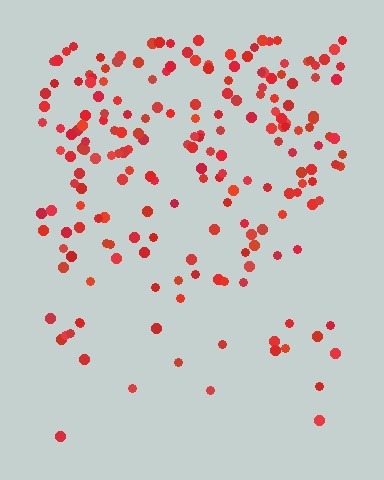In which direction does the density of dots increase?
From bottom to top, with the top side densest.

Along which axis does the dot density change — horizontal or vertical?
Vertical.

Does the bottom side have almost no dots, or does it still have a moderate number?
Still a moderate number, just noticeably fewer than the top.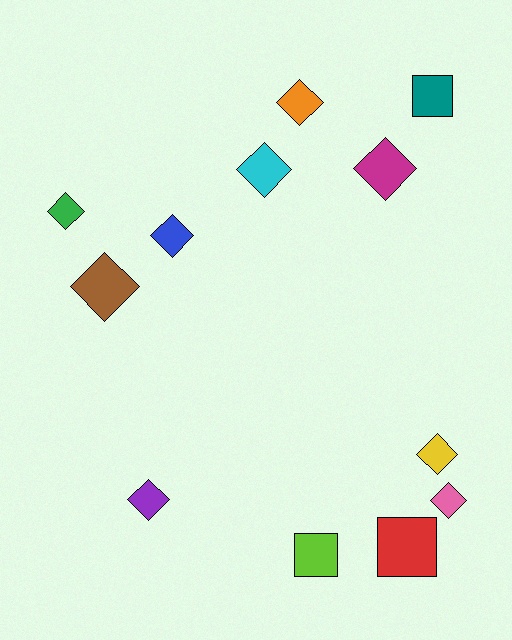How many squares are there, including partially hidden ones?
There are 3 squares.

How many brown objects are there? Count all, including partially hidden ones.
There is 1 brown object.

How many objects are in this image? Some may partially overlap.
There are 12 objects.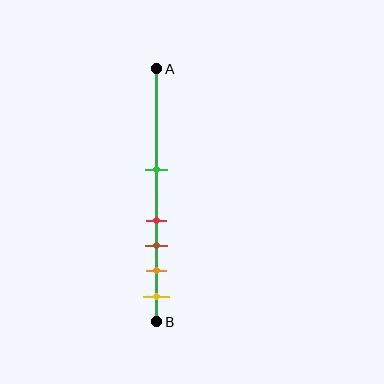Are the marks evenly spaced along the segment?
No, the marks are not evenly spaced.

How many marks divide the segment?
There are 5 marks dividing the segment.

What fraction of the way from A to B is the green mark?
The green mark is approximately 40% (0.4) of the way from A to B.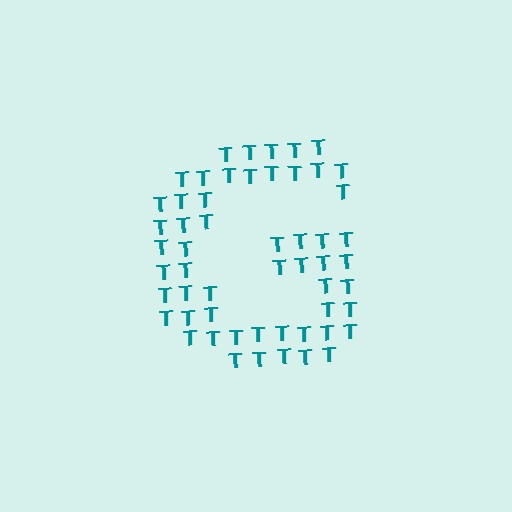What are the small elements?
The small elements are letter T's.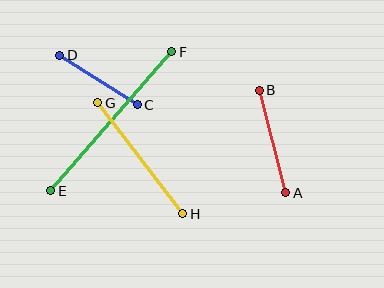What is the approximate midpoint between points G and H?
The midpoint is at approximately (140, 158) pixels.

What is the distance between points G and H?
The distance is approximately 139 pixels.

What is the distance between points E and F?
The distance is approximately 184 pixels.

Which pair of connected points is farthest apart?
Points E and F are farthest apart.